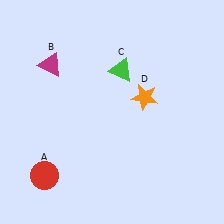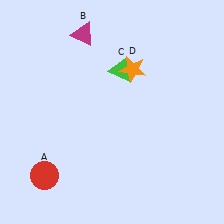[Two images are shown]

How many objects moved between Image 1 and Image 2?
2 objects moved between the two images.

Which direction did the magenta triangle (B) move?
The magenta triangle (B) moved right.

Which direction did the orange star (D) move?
The orange star (D) moved up.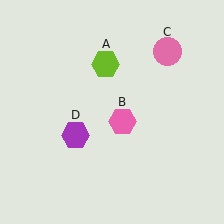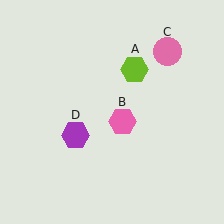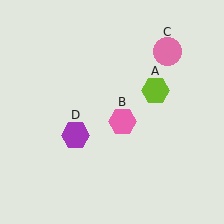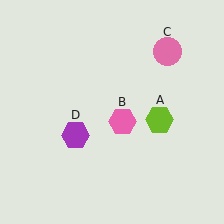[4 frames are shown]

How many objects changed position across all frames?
1 object changed position: lime hexagon (object A).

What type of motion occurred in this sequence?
The lime hexagon (object A) rotated clockwise around the center of the scene.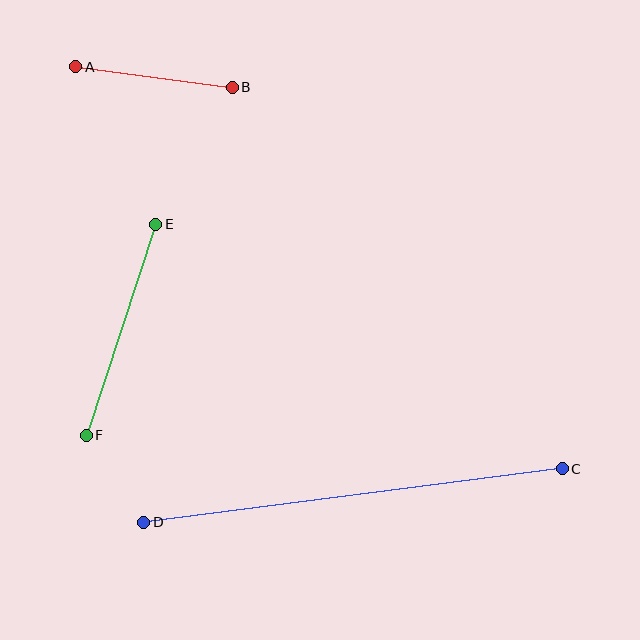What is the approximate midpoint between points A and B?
The midpoint is at approximately (154, 77) pixels.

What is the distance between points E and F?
The distance is approximately 223 pixels.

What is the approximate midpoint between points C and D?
The midpoint is at approximately (353, 495) pixels.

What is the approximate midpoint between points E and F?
The midpoint is at approximately (121, 330) pixels.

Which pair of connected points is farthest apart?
Points C and D are farthest apart.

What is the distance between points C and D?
The distance is approximately 422 pixels.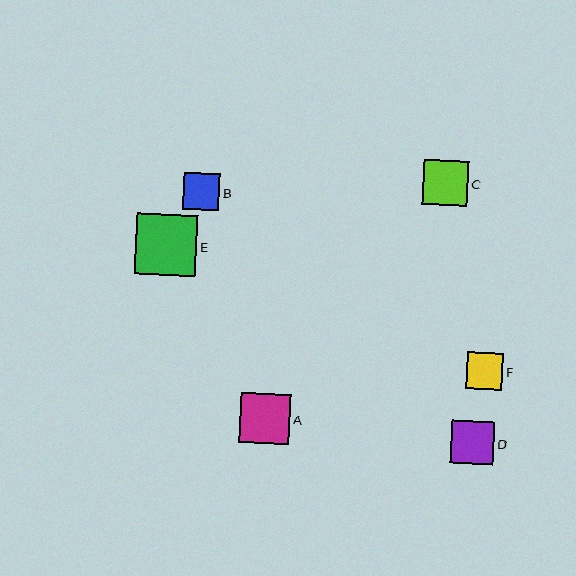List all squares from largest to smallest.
From largest to smallest: E, A, C, D, F, B.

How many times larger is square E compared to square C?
Square E is approximately 1.3 times the size of square C.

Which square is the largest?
Square E is the largest with a size of approximately 61 pixels.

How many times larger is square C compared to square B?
Square C is approximately 1.3 times the size of square B.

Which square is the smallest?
Square B is the smallest with a size of approximately 36 pixels.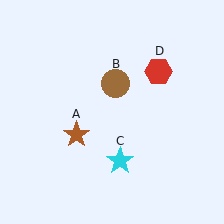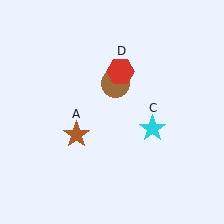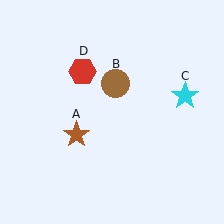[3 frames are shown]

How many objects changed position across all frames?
2 objects changed position: cyan star (object C), red hexagon (object D).